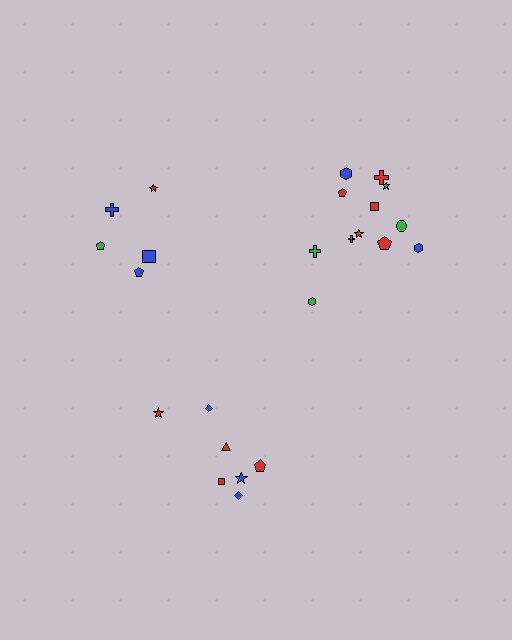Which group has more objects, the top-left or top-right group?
The top-right group.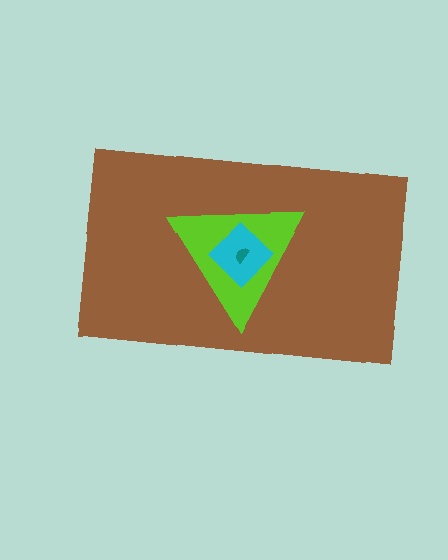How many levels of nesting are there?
4.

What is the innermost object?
The teal semicircle.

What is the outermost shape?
The brown rectangle.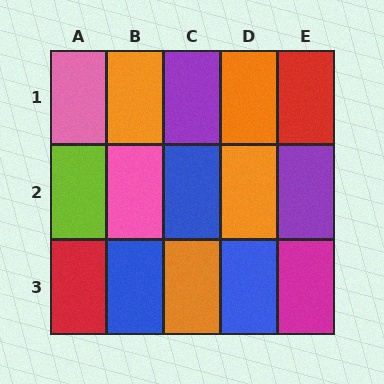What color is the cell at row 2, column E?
Purple.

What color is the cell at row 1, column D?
Orange.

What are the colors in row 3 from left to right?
Red, blue, orange, blue, magenta.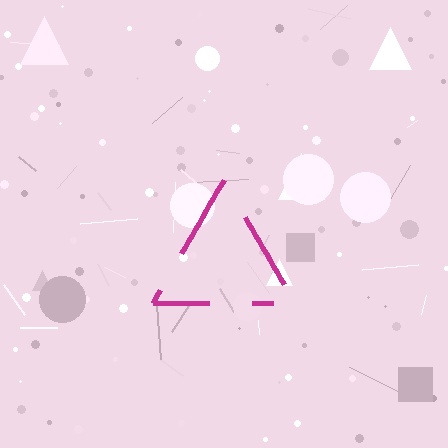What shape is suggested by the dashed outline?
The dashed outline suggests a triangle.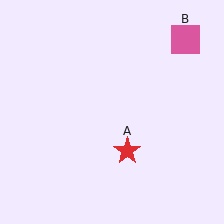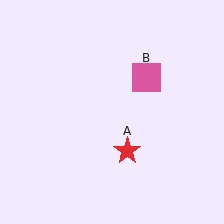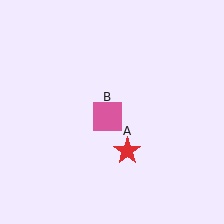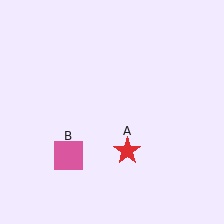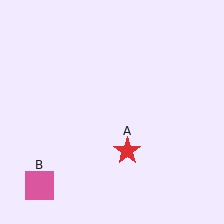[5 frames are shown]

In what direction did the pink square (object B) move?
The pink square (object B) moved down and to the left.